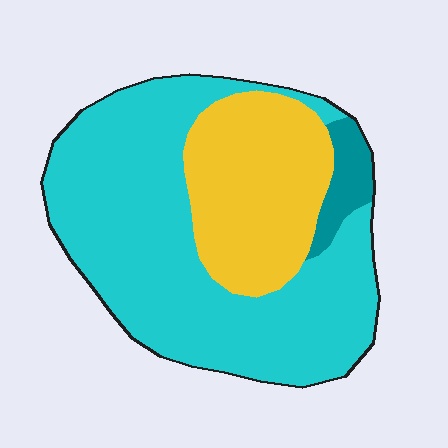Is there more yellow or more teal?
Yellow.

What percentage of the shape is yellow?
Yellow covers about 30% of the shape.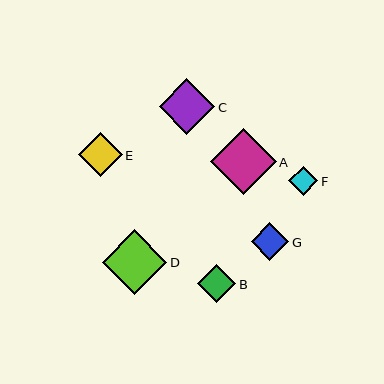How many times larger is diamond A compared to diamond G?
Diamond A is approximately 1.7 times the size of diamond G.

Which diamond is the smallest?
Diamond F is the smallest with a size of approximately 29 pixels.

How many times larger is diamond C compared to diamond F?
Diamond C is approximately 1.9 times the size of diamond F.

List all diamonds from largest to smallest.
From largest to smallest: A, D, C, E, B, G, F.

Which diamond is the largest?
Diamond A is the largest with a size of approximately 66 pixels.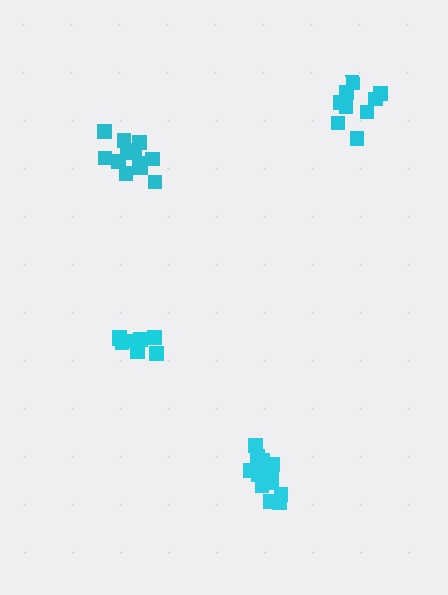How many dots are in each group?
Group 1: 8 dots, Group 2: 12 dots, Group 3: 12 dots, Group 4: 10 dots (42 total).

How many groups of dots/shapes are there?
There are 4 groups.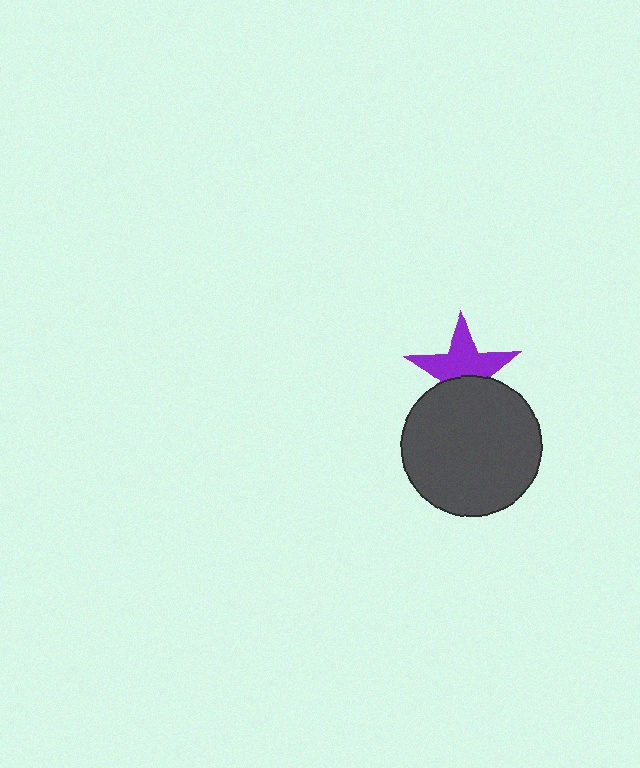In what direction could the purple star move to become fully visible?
The purple star could move up. That would shift it out from behind the dark gray circle entirely.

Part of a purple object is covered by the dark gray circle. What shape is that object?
It is a star.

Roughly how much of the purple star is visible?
About half of it is visible (roughly 60%).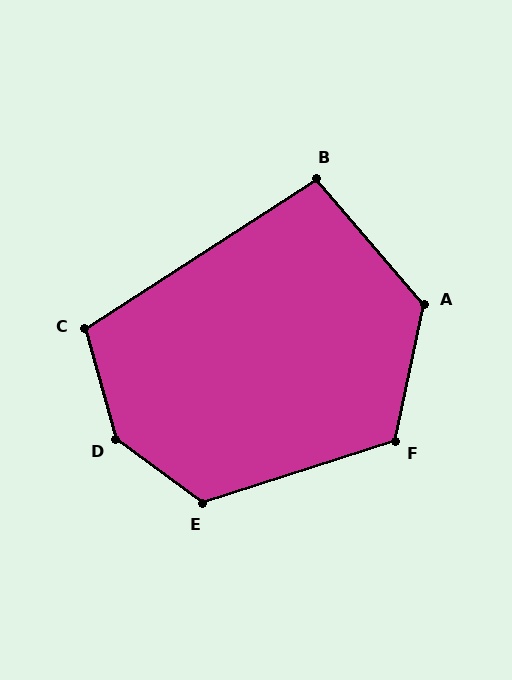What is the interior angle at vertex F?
Approximately 120 degrees (obtuse).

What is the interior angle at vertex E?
Approximately 126 degrees (obtuse).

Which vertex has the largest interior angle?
D, at approximately 142 degrees.